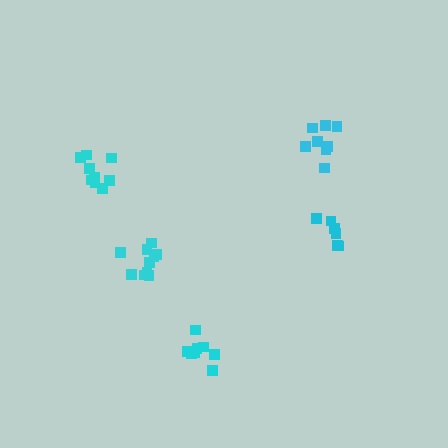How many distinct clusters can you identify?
There are 5 distinct clusters.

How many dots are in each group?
Group 1: 10 dots, Group 2: 8 dots, Group 3: 9 dots, Group 4: 6 dots, Group 5: 8 dots (41 total).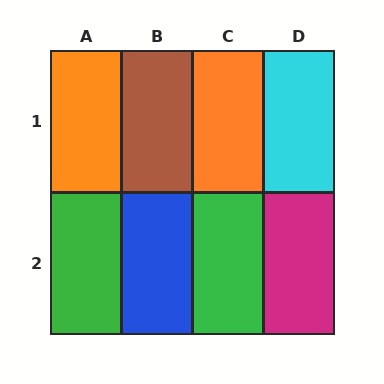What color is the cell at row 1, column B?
Brown.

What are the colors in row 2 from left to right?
Green, blue, green, magenta.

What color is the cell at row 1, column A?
Orange.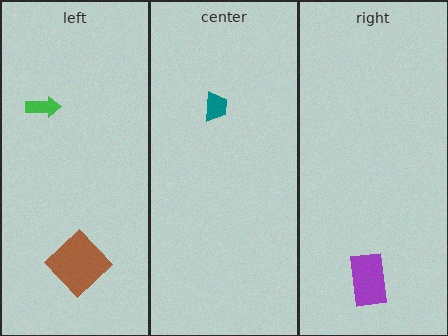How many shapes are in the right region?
1.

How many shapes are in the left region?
2.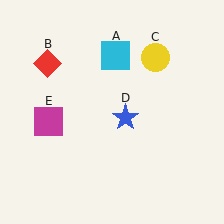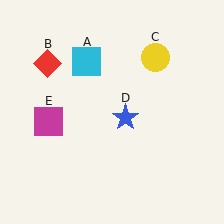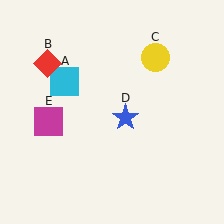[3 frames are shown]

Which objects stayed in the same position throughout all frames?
Red diamond (object B) and yellow circle (object C) and blue star (object D) and magenta square (object E) remained stationary.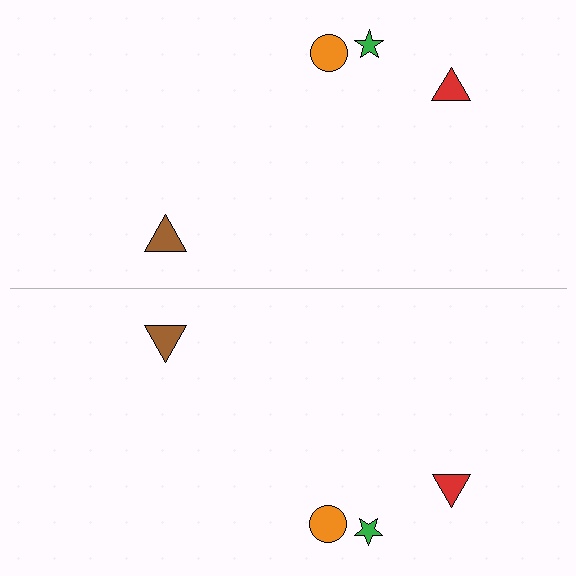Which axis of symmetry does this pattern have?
The pattern has a horizontal axis of symmetry running through the center of the image.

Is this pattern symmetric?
Yes, this pattern has bilateral (reflection) symmetry.